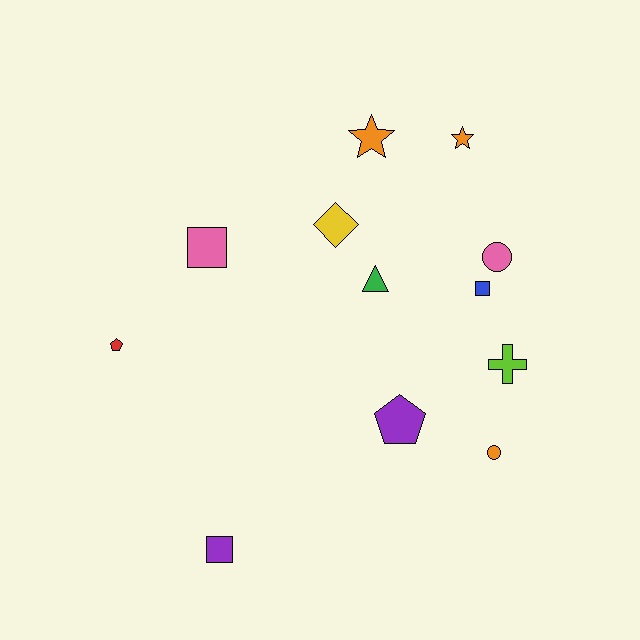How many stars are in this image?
There are 2 stars.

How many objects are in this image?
There are 12 objects.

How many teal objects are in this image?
There are no teal objects.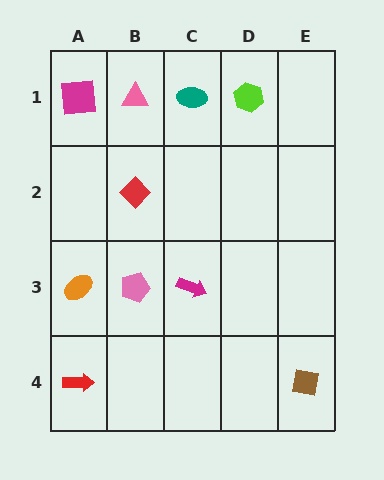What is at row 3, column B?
A pink pentagon.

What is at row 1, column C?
A teal ellipse.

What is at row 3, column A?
An orange ellipse.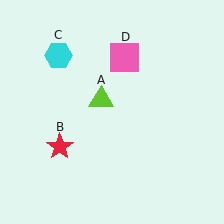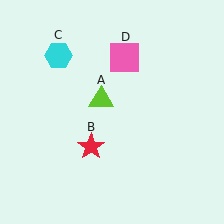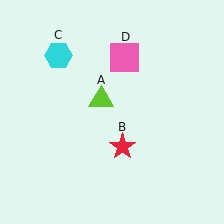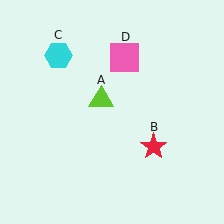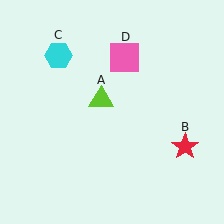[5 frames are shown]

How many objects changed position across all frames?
1 object changed position: red star (object B).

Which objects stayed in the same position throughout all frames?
Lime triangle (object A) and cyan hexagon (object C) and pink square (object D) remained stationary.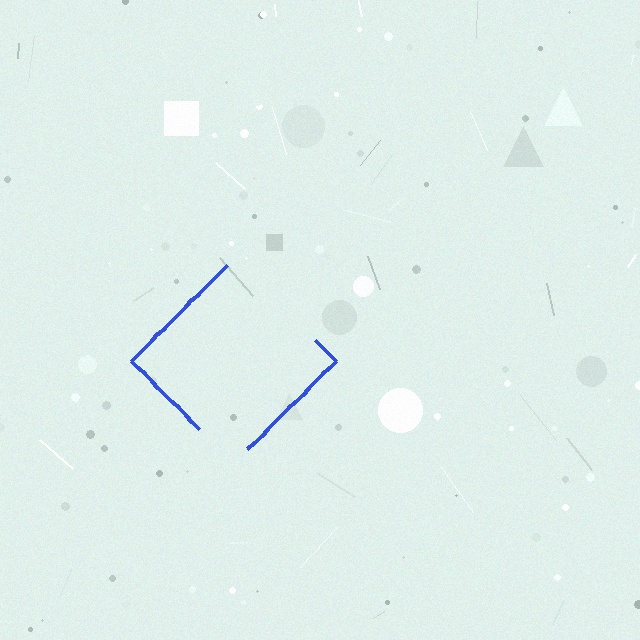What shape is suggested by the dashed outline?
The dashed outline suggests a diamond.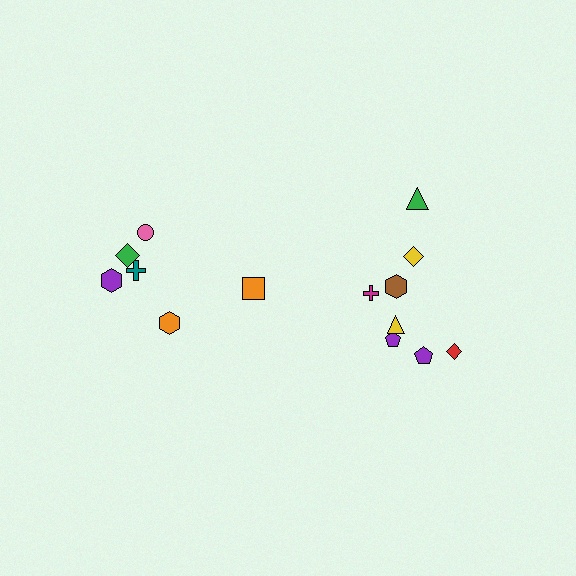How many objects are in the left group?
There are 6 objects.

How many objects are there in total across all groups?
There are 14 objects.